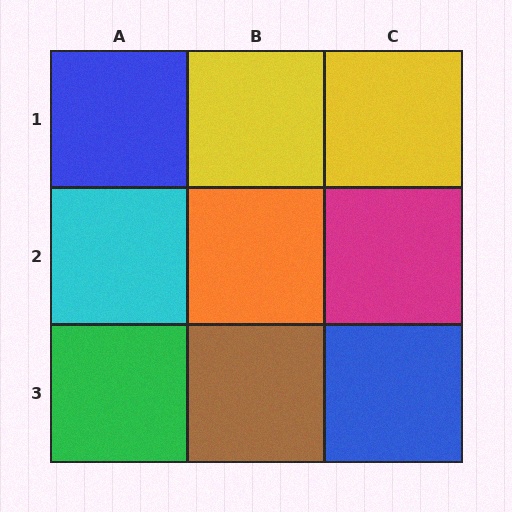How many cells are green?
1 cell is green.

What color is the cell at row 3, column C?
Blue.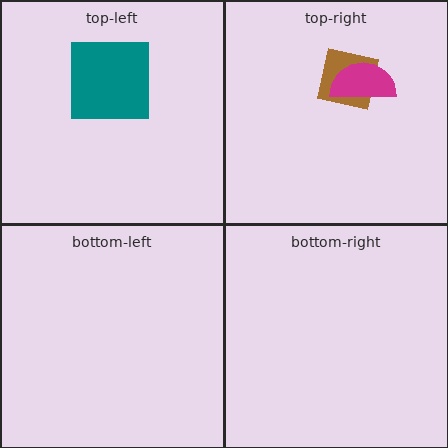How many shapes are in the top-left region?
1.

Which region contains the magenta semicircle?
The top-right region.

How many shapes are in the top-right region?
2.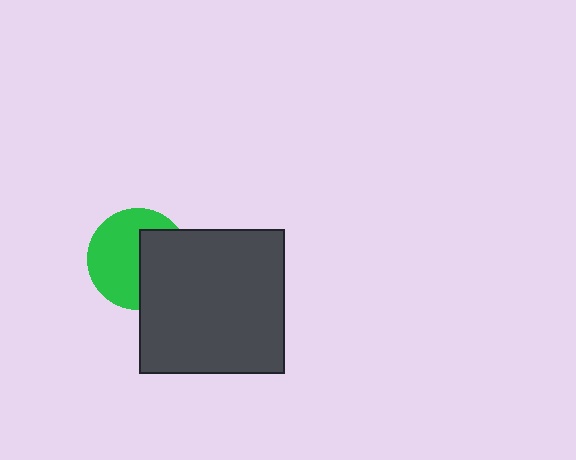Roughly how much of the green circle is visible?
About half of it is visible (roughly 59%).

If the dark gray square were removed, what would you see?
You would see the complete green circle.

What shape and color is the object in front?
The object in front is a dark gray square.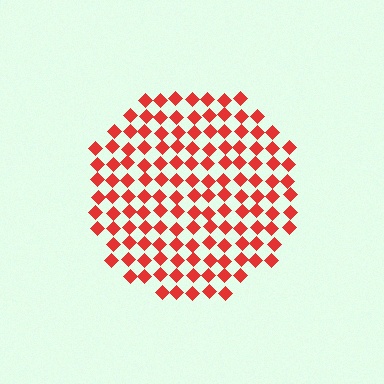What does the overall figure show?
The overall figure shows a circle.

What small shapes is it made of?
It is made of small diamonds.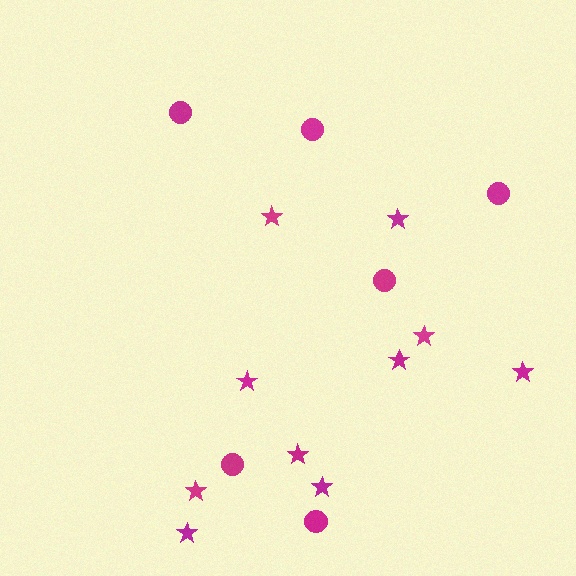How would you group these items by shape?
There are 2 groups: one group of stars (10) and one group of circles (6).